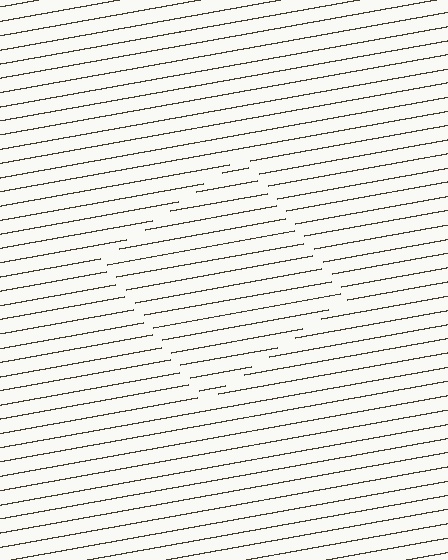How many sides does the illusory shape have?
4 sides — the line-ends trace a square.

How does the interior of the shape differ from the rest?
The interior of the shape contains the same grating, shifted by half a period — the contour is defined by the phase discontinuity where line-ends from the inner and outer gratings abut.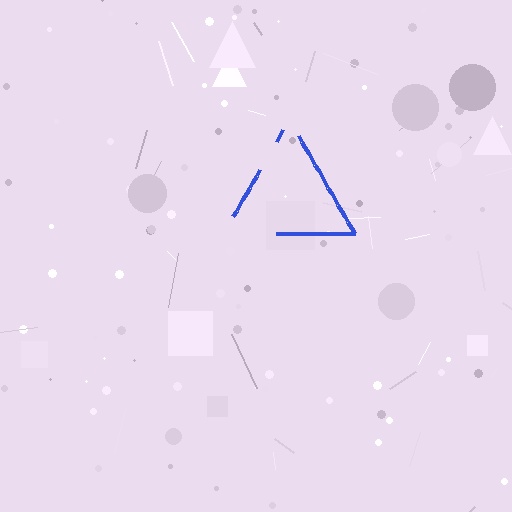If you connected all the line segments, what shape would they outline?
They would outline a triangle.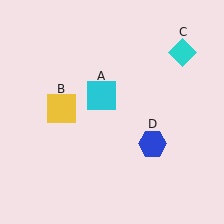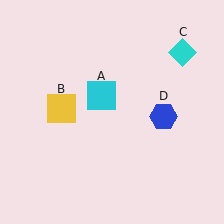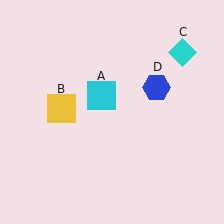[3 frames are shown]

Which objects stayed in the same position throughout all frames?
Cyan square (object A) and yellow square (object B) and cyan diamond (object C) remained stationary.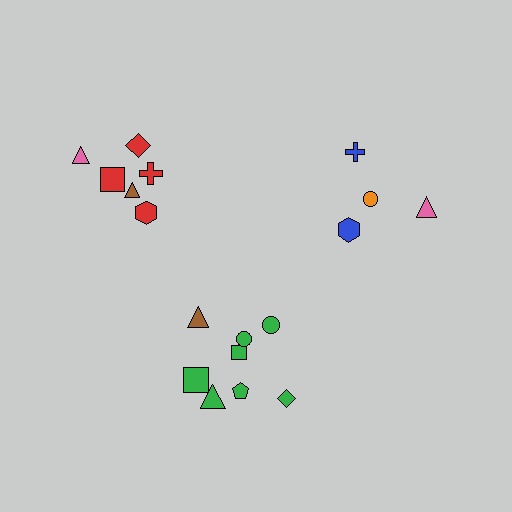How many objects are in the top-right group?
There are 4 objects.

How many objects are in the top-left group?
There are 6 objects.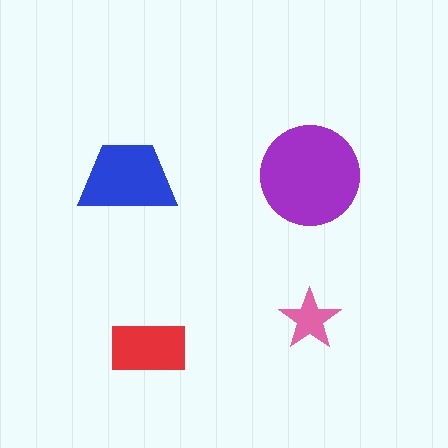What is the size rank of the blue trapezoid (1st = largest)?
2nd.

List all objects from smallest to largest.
The pink star, the red rectangle, the blue trapezoid, the purple circle.